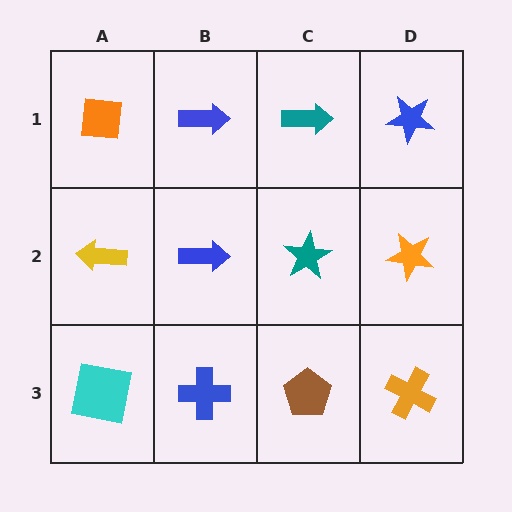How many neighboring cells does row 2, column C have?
4.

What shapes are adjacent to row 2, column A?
An orange square (row 1, column A), a cyan square (row 3, column A), a blue arrow (row 2, column B).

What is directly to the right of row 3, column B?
A brown pentagon.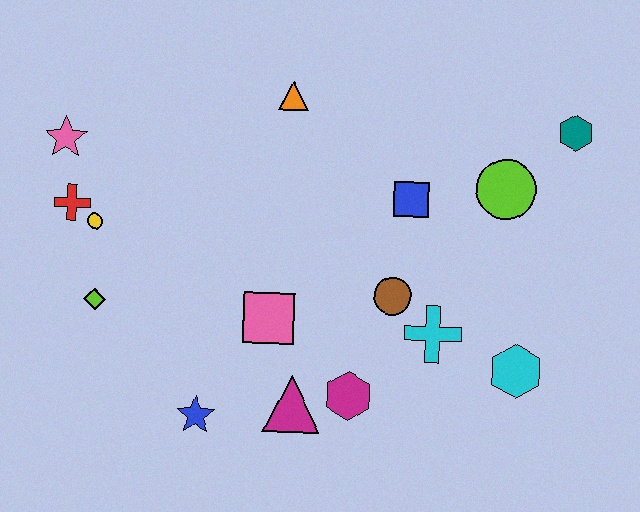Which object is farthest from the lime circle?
The pink star is farthest from the lime circle.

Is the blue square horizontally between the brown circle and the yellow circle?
No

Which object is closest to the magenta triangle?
The magenta hexagon is closest to the magenta triangle.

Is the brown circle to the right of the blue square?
No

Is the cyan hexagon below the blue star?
No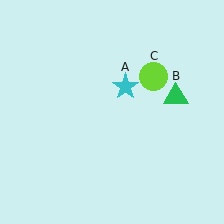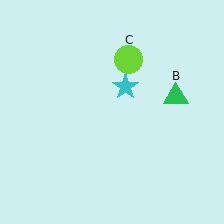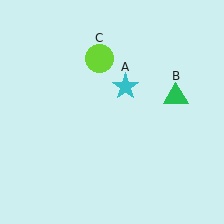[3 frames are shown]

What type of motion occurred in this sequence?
The lime circle (object C) rotated counterclockwise around the center of the scene.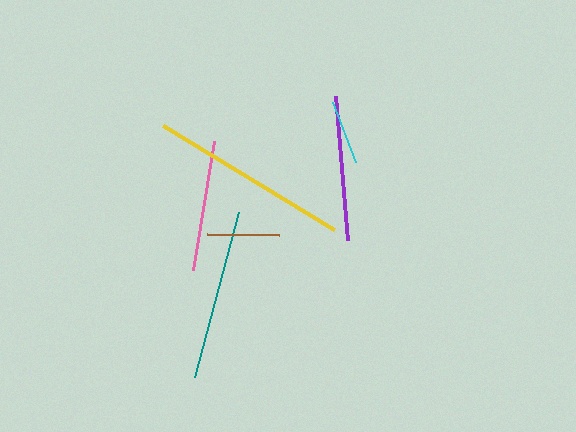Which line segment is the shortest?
The cyan line is the shortest at approximately 64 pixels.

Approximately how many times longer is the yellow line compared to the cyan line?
The yellow line is approximately 3.1 times the length of the cyan line.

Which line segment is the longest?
The yellow line is the longest at approximately 201 pixels.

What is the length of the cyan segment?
The cyan segment is approximately 64 pixels long.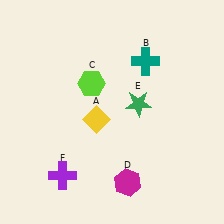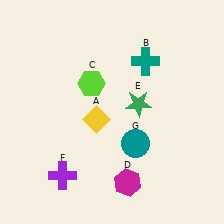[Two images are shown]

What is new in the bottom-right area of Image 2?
A teal circle (G) was added in the bottom-right area of Image 2.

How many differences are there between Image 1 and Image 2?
There is 1 difference between the two images.